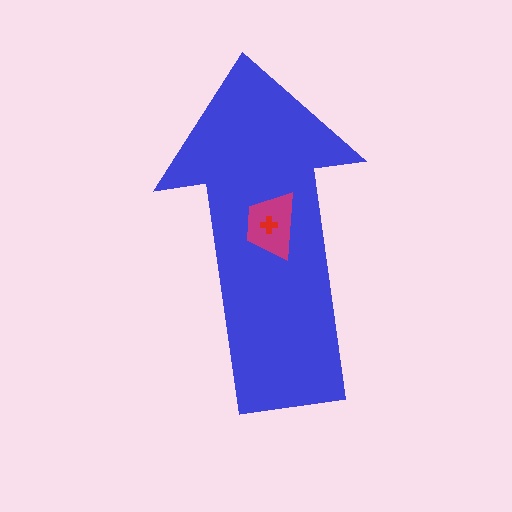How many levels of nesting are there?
3.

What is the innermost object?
The red cross.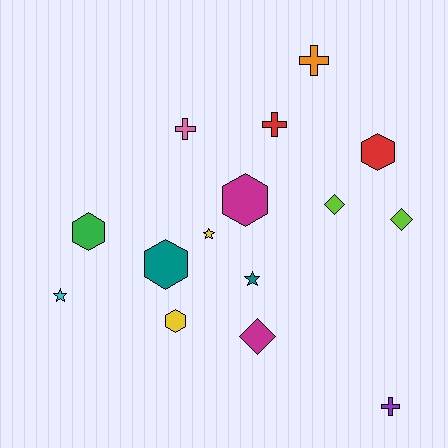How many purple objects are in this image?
There is 1 purple object.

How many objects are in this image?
There are 15 objects.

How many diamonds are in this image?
There are 3 diamonds.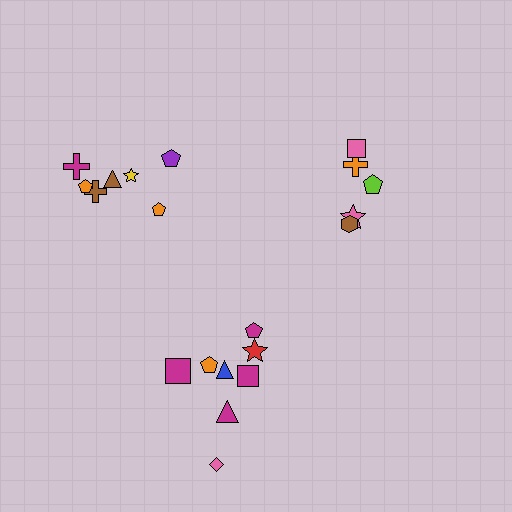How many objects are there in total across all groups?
There are 20 objects.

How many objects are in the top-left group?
There are 7 objects.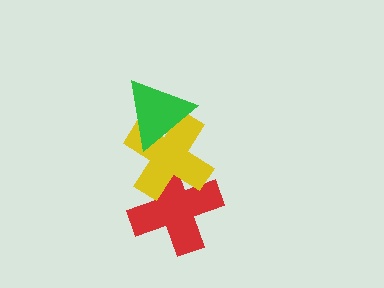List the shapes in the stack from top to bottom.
From top to bottom: the green triangle, the yellow cross, the red cross.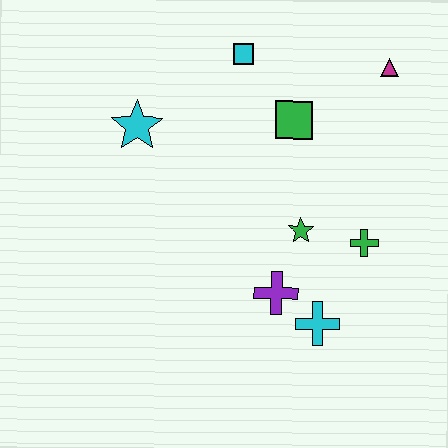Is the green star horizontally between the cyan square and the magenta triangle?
Yes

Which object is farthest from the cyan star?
The cyan cross is farthest from the cyan star.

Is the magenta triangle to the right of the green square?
Yes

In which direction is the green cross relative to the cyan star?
The green cross is to the right of the cyan star.